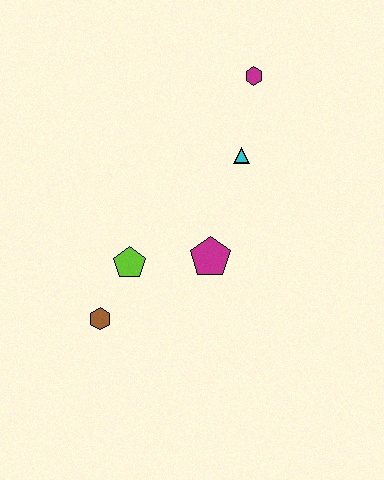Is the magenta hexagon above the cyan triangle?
Yes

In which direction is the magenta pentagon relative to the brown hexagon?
The magenta pentagon is to the right of the brown hexagon.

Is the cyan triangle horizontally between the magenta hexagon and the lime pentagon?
Yes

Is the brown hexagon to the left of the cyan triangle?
Yes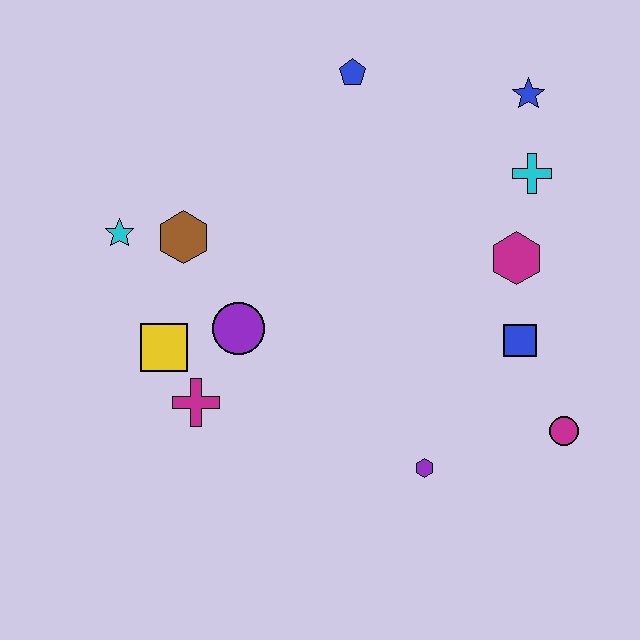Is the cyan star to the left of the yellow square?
Yes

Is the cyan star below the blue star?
Yes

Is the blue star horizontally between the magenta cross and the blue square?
No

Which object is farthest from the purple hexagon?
The blue pentagon is farthest from the purple hexagon.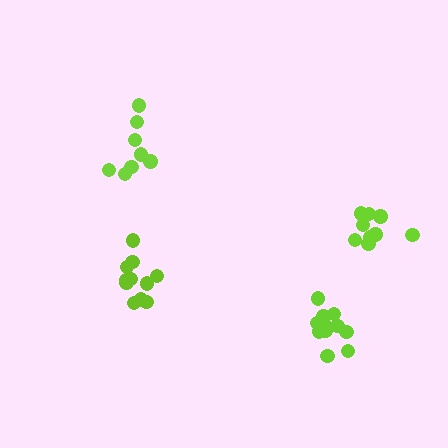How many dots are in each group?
Group 1: 11 dots, Group 2: 12 dots, Group 3: 8 dots, Group 4: 9 dots (40 total).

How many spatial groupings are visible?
There are 4 spatial groupings.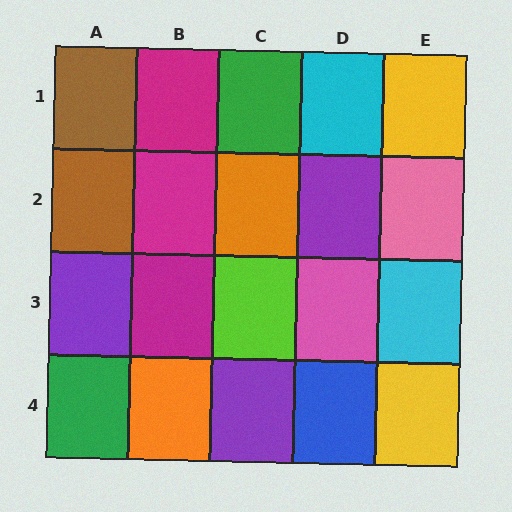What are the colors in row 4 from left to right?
Green, orange, purple, blue, yellow.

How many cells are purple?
3 cells are purple.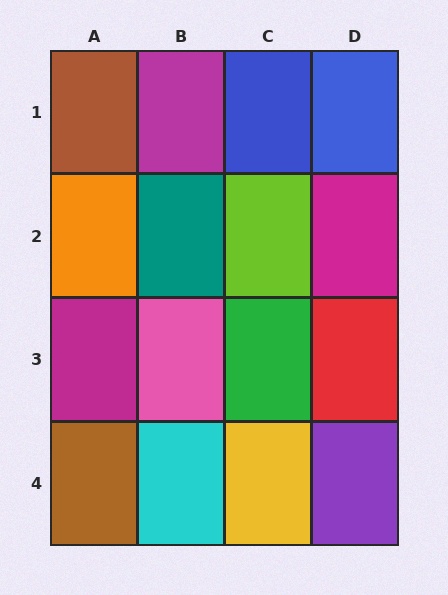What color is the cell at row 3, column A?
Magenta.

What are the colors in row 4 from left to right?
Brown, cyan, yellow, purple.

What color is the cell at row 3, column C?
Green.